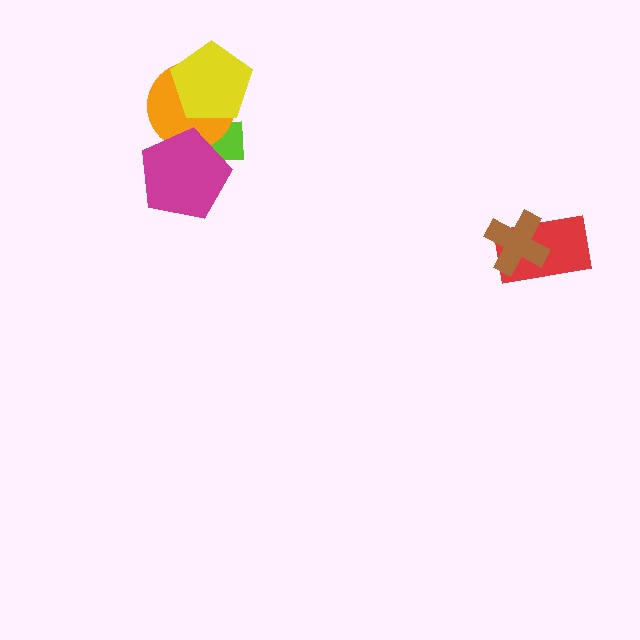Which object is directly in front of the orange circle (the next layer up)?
The yellow pentagon is directly in front of the orange circle.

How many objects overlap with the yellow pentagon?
2 objects overlap with the yellow pentagon.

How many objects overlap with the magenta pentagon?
2 objects overlap with the magenta pentagon.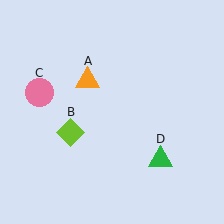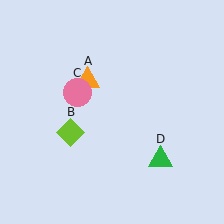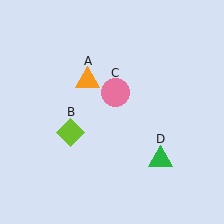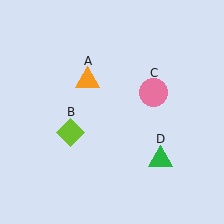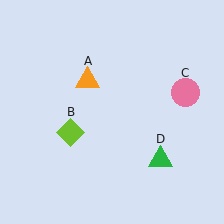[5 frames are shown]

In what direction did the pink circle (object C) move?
The pink circle (object C) moved right.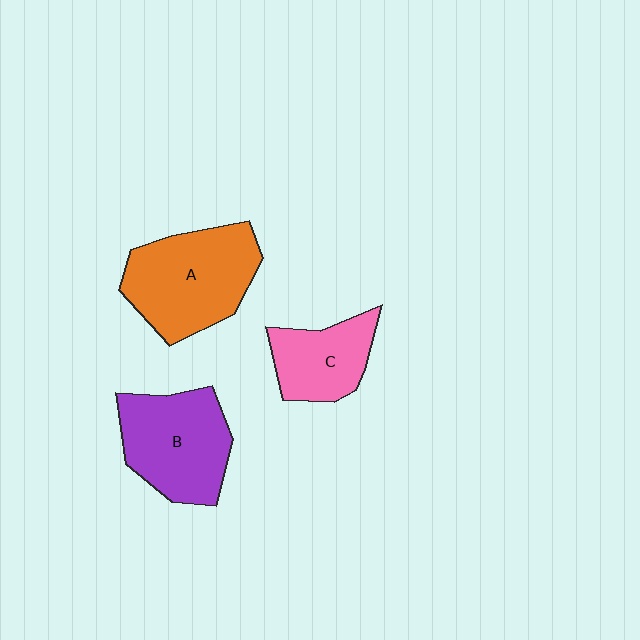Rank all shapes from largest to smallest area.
From largest to smallest: A (orange), B (purple), C (pink).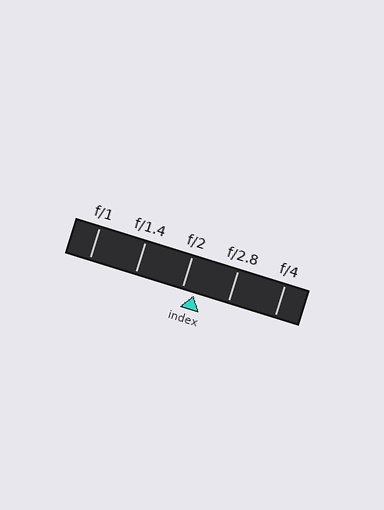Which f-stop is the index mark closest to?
The index mark is closest to f/2.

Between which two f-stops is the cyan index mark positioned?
The index mark is between f/2 and f/2.8.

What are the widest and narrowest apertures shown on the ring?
The widest aperture shown is f/1 and the narrowest is f/4.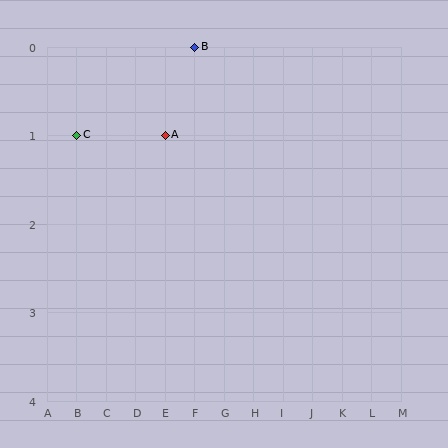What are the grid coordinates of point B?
Point B is at grid coordinates (F, 0).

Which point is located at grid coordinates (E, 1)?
Point A is at (E, 1).